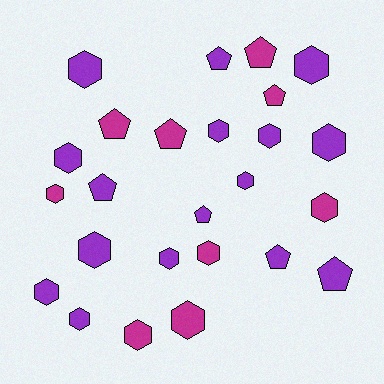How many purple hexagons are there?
There are 11 purple hexagons.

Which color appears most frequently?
Purple, with 16 objects.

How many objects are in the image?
There are 25 objects.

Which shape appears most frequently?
Hexagon, with 16 objects.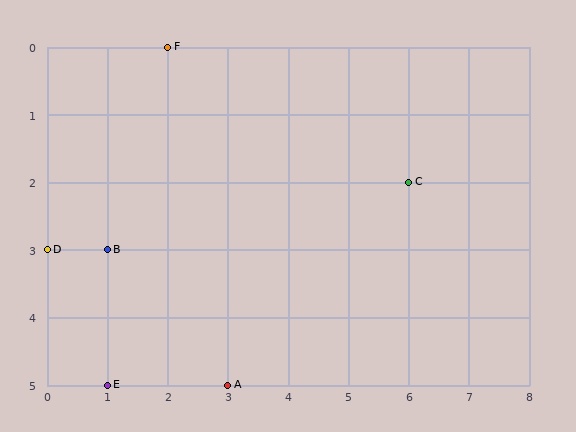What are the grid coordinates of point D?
Point D is at grid coordinates (0, 3).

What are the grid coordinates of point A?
Point A is at grid coordinates (3, 5).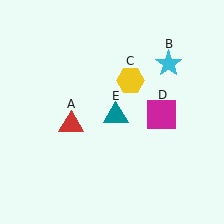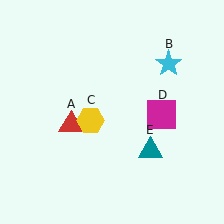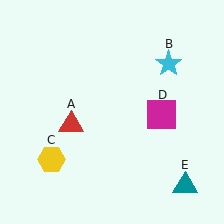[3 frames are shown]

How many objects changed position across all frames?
2 objects changed position: yellow hexagon (object C), teal triangle (object E).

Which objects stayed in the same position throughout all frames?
Red triangle (object A) and cyan star (object B) and magenta square (object D) remained stationary.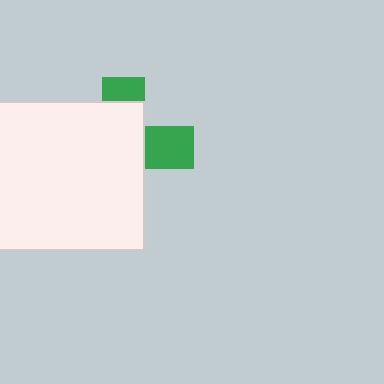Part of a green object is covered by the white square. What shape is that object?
It is a cross.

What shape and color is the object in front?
The object in front is a white square.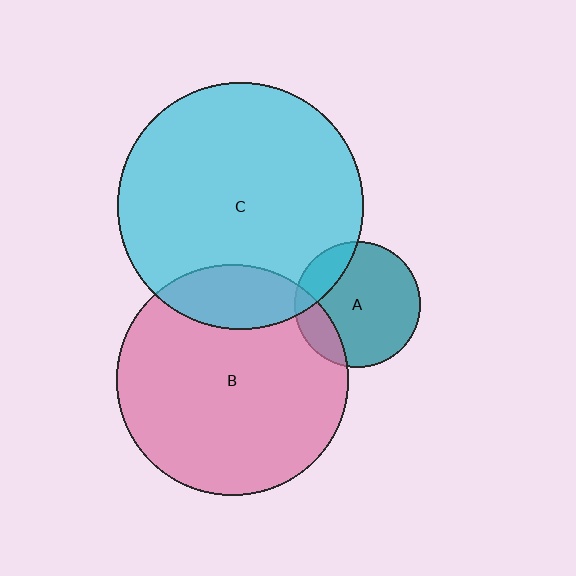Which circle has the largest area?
Circle C (cyan).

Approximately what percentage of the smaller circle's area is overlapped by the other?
Approximately 15%.